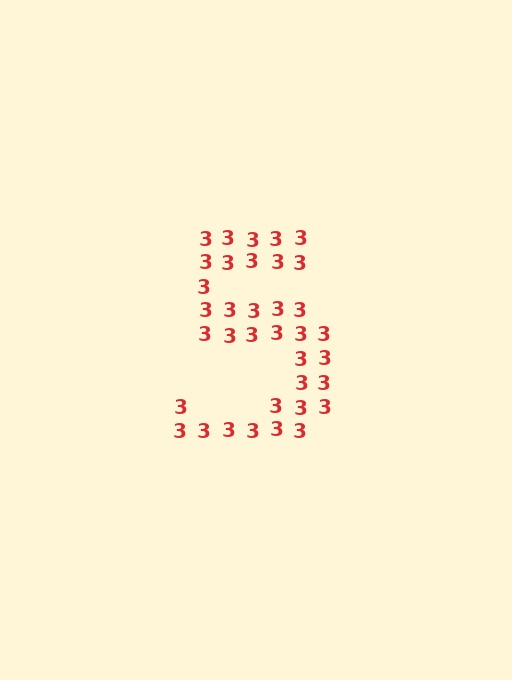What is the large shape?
The large shape is the digit 5.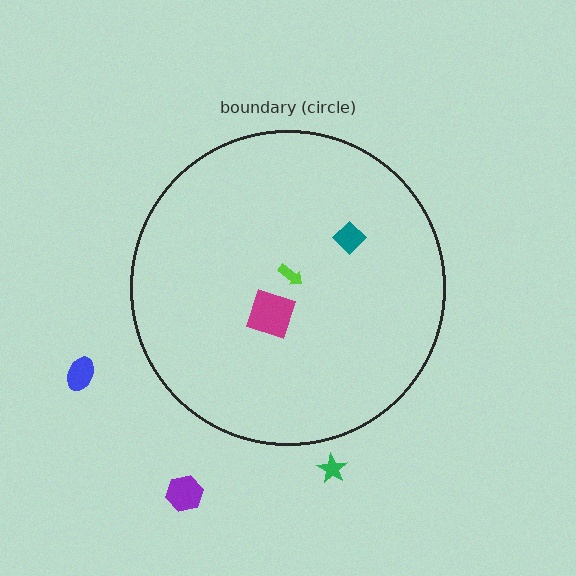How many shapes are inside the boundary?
3 inside, 3 outside.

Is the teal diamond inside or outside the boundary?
Inside.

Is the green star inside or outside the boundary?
Outside.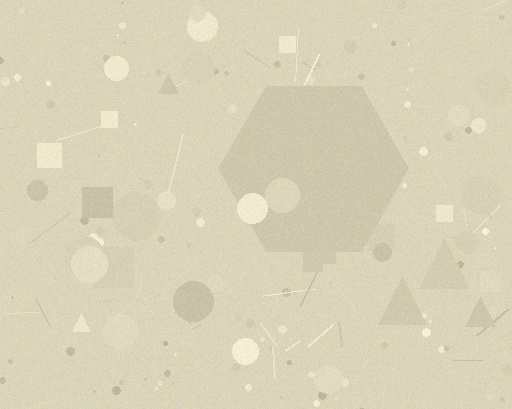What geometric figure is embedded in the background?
A hexagon is embedded in the background.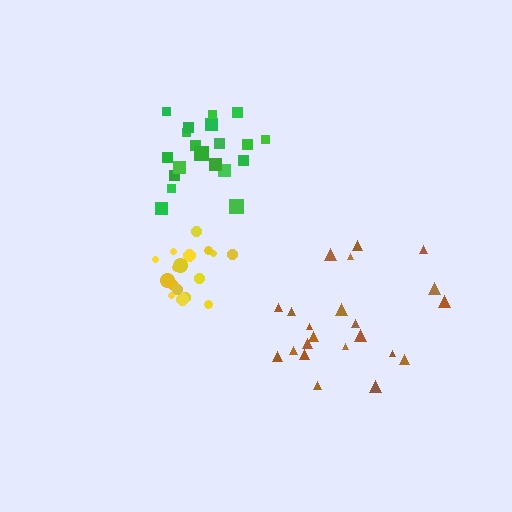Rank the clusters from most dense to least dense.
yellow, green, brown.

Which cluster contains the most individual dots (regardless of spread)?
Brown (22).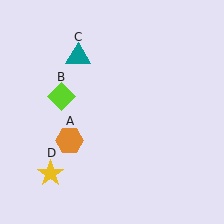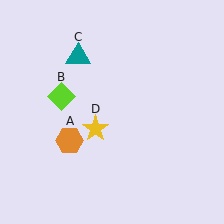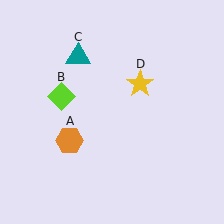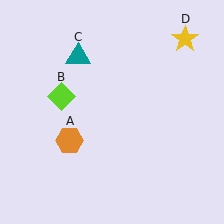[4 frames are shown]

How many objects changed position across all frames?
1 object changed position: yellow star (object D).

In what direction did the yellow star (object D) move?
The yellow star (object D) moved up and to the right.